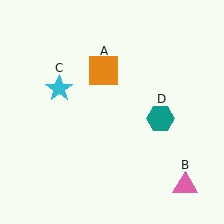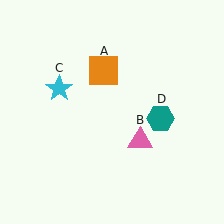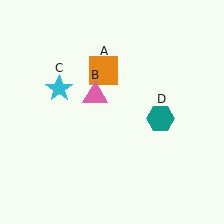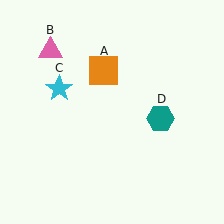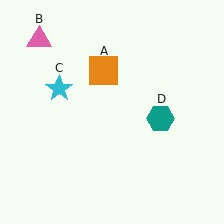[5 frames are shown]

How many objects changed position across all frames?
1 object changed position: pink triangle (object B).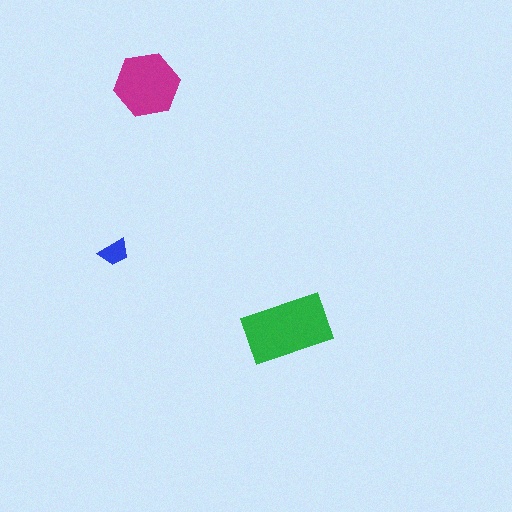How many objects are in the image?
There are 3 objects in the image.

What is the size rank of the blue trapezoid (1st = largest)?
3rd.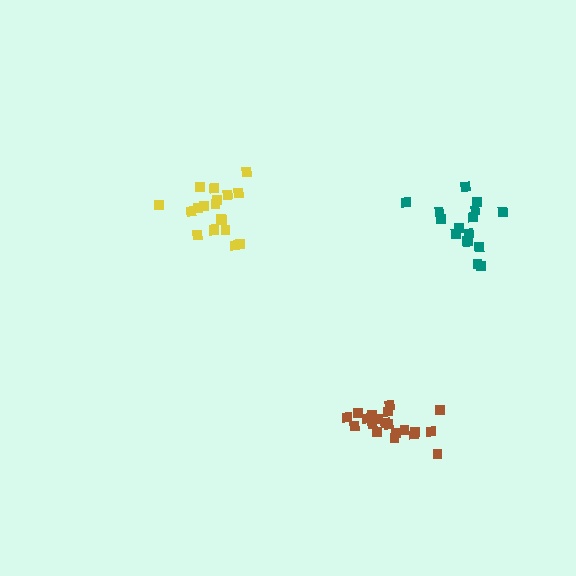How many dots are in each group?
Group 1: 16 dots, Group 2: 20 dots, Group 3: 19 dots (55 total).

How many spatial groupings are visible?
There are 3 spatial groupings.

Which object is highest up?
The yellow cluster is topmost.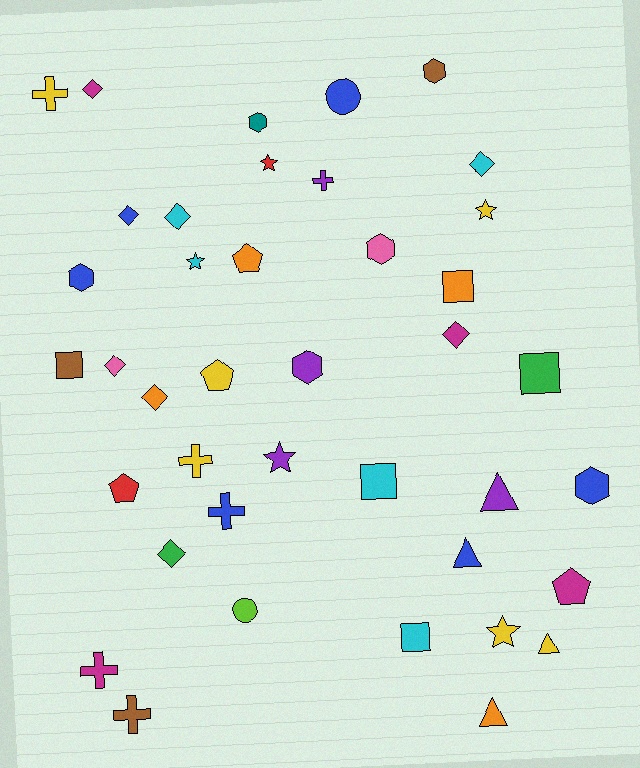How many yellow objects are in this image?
There are 6 yellow objects.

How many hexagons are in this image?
There are 6 hexagons.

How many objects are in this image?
There are 40 objects.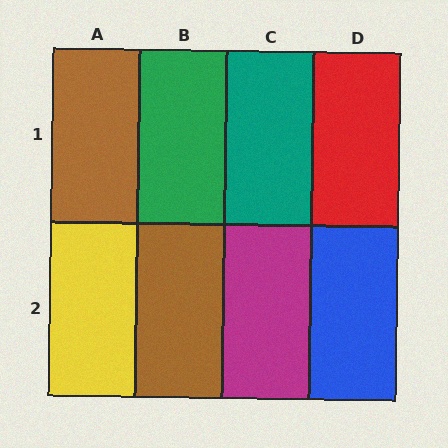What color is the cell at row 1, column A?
Brown.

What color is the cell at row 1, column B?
Green.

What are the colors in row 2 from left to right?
Yellow, brown, magenta, blue.